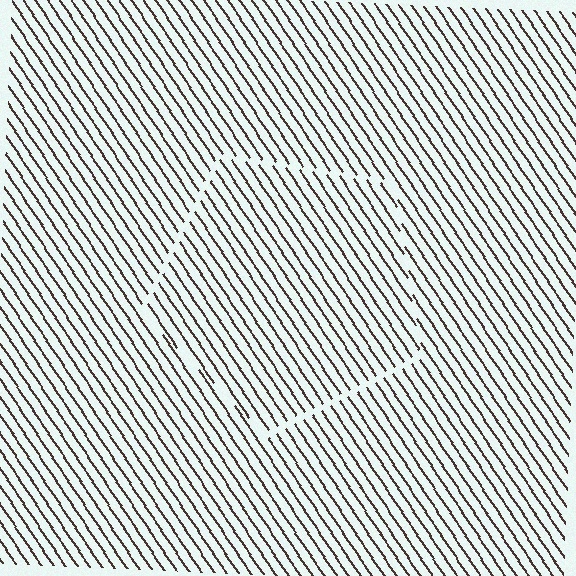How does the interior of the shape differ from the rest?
The interior of the shape contains the same grating, shifted by half a period — the contour is defined by the phase discontinuity where line-ends from the inner and outer gratings abut.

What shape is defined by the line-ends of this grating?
An illusory pentagon. The interior of the shape contains the same grating, shifted by half a period — the contour is defined by the phase discontinuity where line-ends from the inner and outer gratings abut.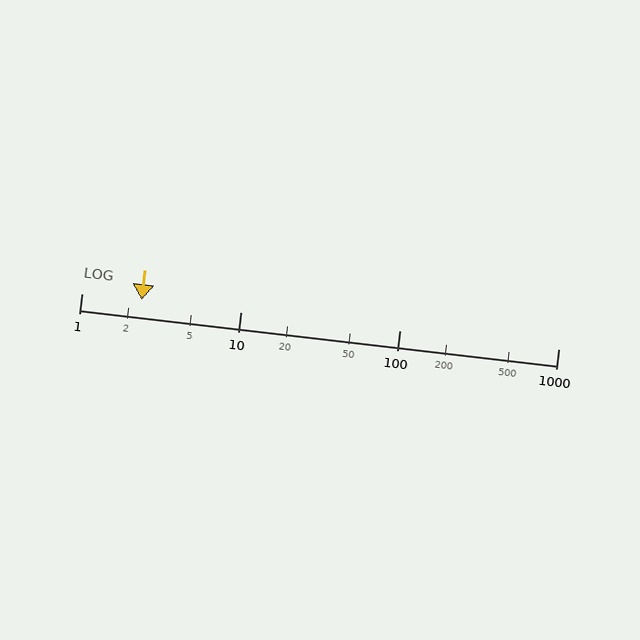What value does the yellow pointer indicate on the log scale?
The pointer indicates approximately 2.4.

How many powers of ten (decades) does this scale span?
The scale spans 3 decades, from 1 to 1000.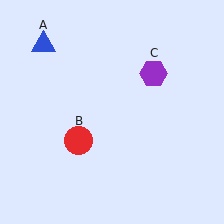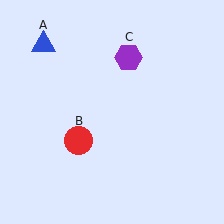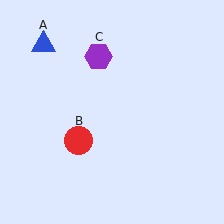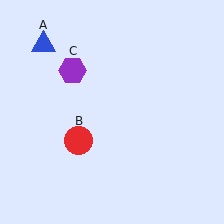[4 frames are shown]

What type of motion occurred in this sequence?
The purple hexagon (object C) rotated counterclockwise around the center of the scene.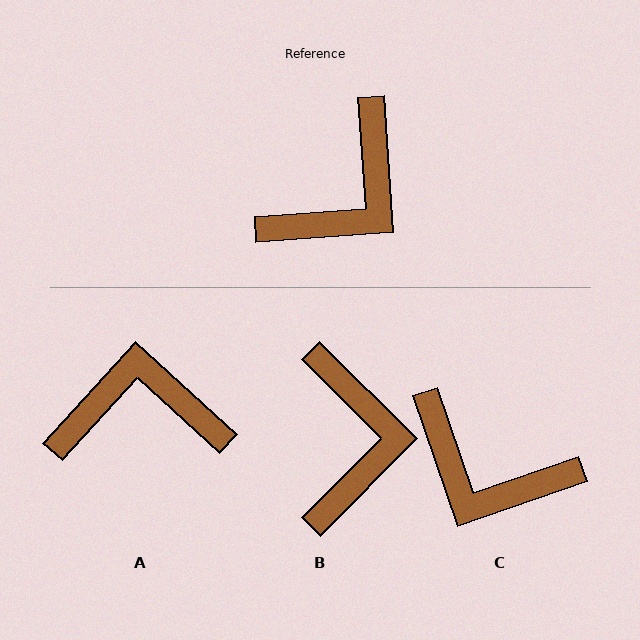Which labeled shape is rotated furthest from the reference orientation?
A, about 134 degrees away.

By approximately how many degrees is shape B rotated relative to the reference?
Approximately 41 degrees counter-clockwise.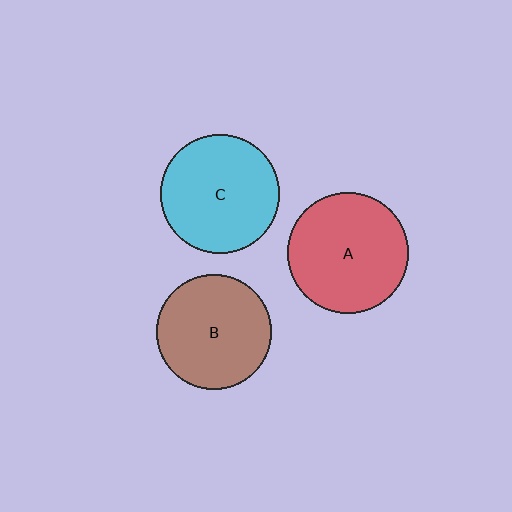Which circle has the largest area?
Circle A (red).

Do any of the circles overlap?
No, none of the circles overlap.